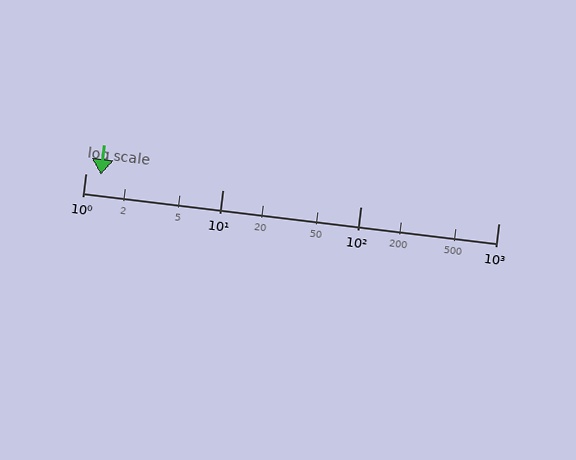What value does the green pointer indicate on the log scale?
The pointer indicates approximately 1.3.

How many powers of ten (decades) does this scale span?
The scale spans 3 decades, from 1 to 1000.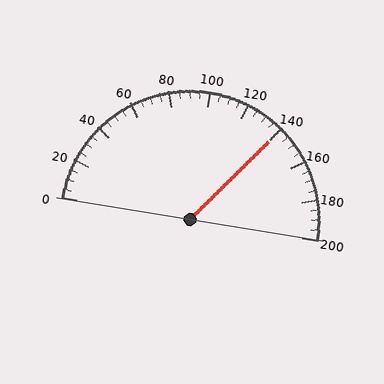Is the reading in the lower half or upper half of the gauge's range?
The reading is in the upper half of the range (0 to 200).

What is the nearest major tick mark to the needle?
The nearest major tick mark is 140.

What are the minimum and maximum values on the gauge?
The gauge ranges from 0 to 200.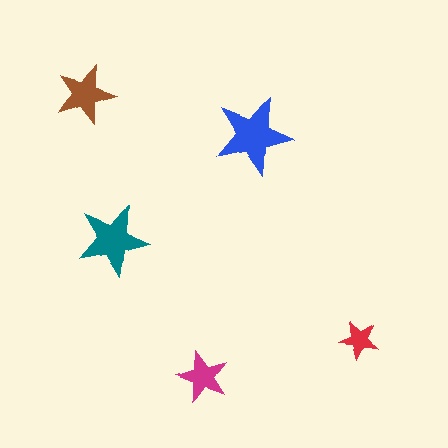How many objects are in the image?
There are 5 objects in the image.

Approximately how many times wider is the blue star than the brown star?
About 1.5 times wider.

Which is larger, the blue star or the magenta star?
The blue one.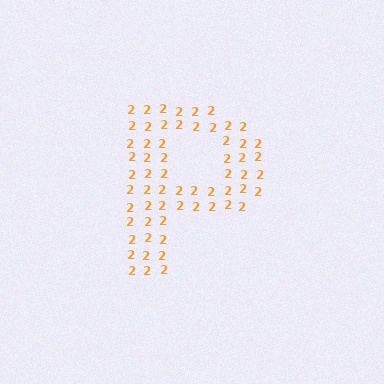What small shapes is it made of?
It is made of small digit 2's.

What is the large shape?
The large shape is the letter P.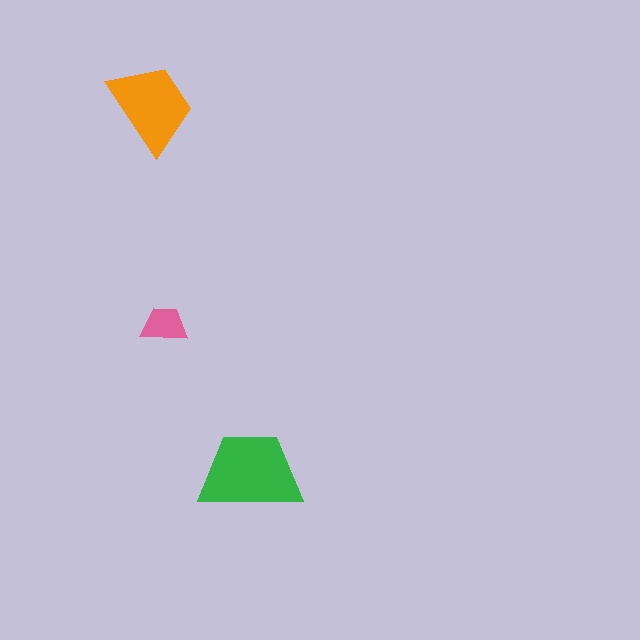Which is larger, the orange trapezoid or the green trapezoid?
The green one.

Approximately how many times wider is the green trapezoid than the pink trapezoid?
About 2 times wider.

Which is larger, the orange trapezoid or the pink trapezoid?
The orange one.